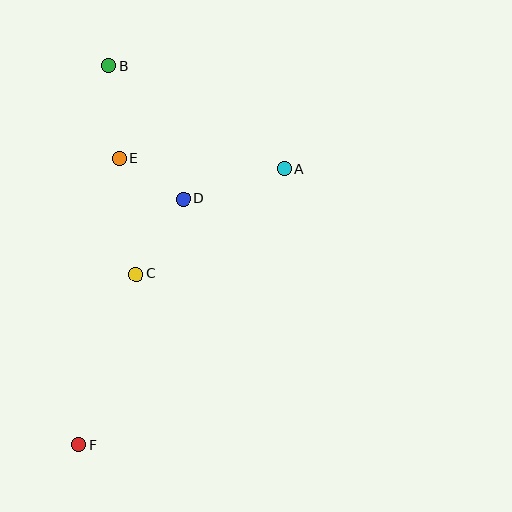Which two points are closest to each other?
Points D and E are closest to each other.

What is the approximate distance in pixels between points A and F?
The distance between A and F is approximately 344 pixels.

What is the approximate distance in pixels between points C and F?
The distance between C and F is approximately 180 pixels.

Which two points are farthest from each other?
Points B and F are farthest from each other.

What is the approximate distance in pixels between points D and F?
The distance between D and F is approximately 267 pixels.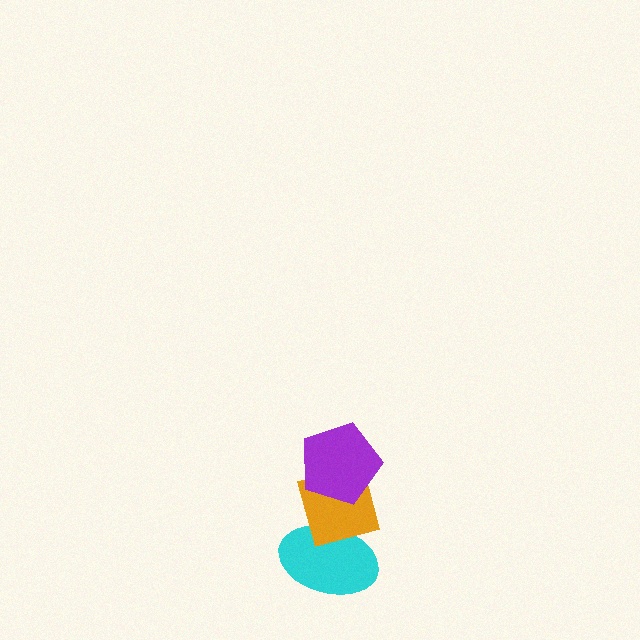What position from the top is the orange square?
The orange square is 2nd from the top.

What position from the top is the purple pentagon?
The purple pentagon is 1st from the top.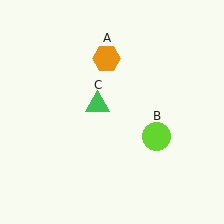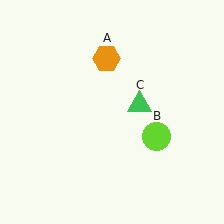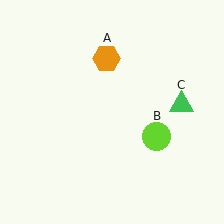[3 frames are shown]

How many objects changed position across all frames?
1 object changed position: green triangle (object C).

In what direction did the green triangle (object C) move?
The green triangle (object C) moved right.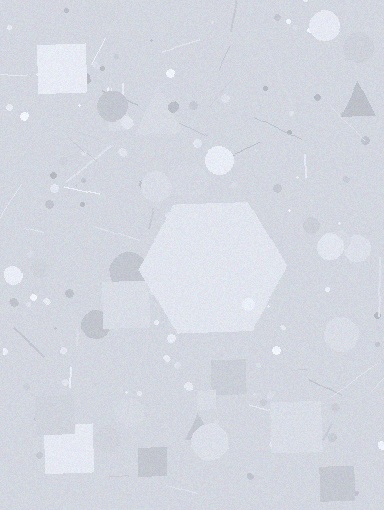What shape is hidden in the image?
A hexagon is hidden in the image.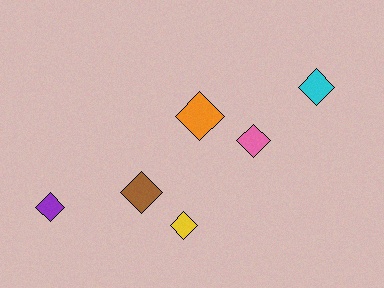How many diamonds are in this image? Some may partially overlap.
There are 6 diamonds.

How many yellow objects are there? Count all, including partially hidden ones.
There is 1 yellow object.